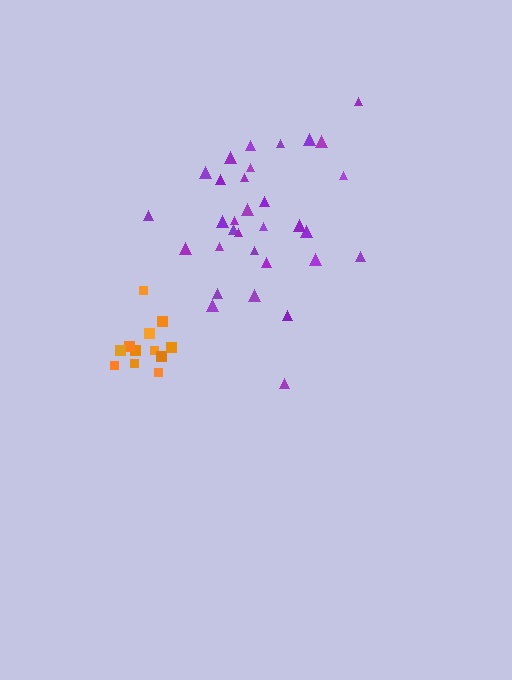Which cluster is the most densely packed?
Orange.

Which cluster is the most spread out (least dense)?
Purple.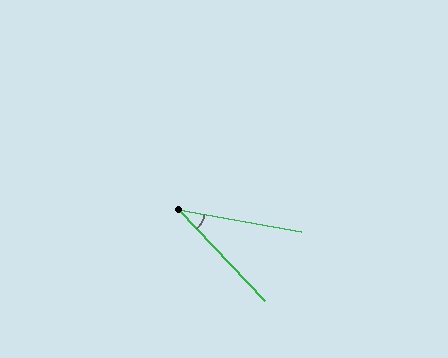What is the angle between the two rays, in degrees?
Approximately 36 degrees.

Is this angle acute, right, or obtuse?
It is acute.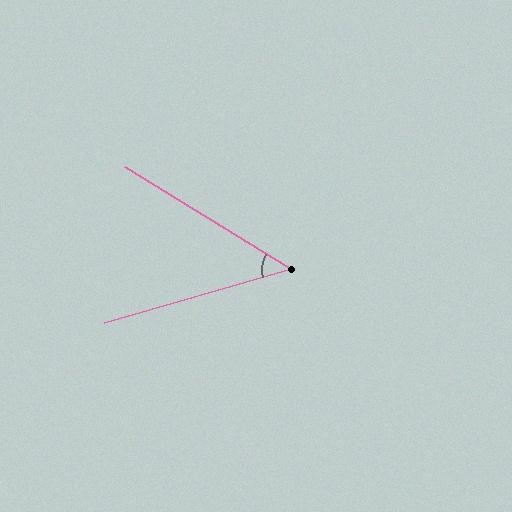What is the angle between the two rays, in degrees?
Approximately 48 degrees.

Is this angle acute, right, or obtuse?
It is acute.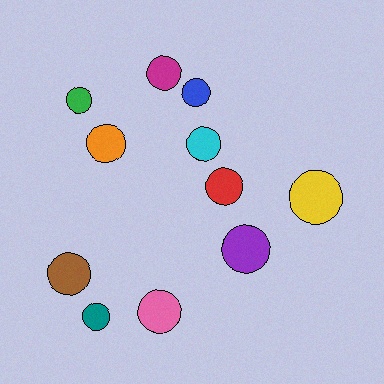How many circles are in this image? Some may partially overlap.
There are 11 circles.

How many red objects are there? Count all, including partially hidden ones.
There is 1 red object.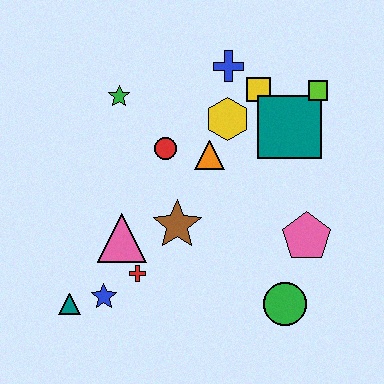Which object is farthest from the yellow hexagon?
The teal triangle is farthest from the yellow hexagon.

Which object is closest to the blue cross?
The yellow square is closest to the blue cross.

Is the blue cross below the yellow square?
No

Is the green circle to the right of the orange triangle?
Yes